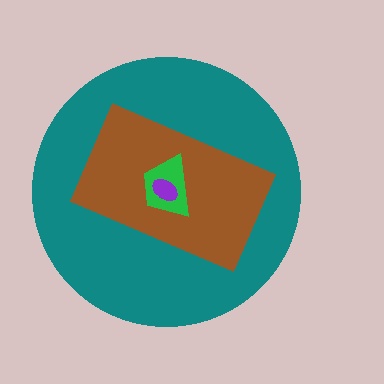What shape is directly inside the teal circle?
The brown rectangle.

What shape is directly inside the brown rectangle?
The green trapezoid.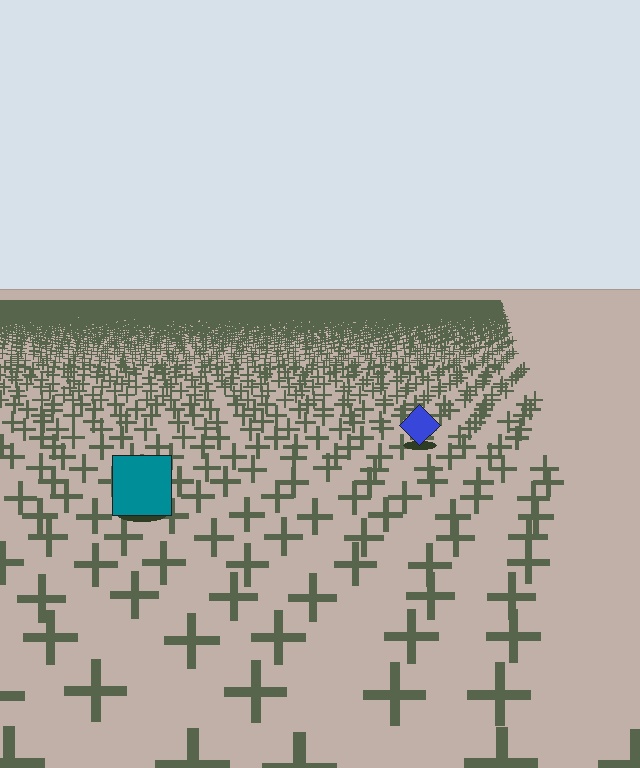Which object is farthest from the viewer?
The blue diamond is farthest from the viewer. It appears smaller and the ground texture around it is denser.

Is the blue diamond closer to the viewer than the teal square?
No. The teal square is closer — you can tell from the texture gradient: the ground texture is coarser near it.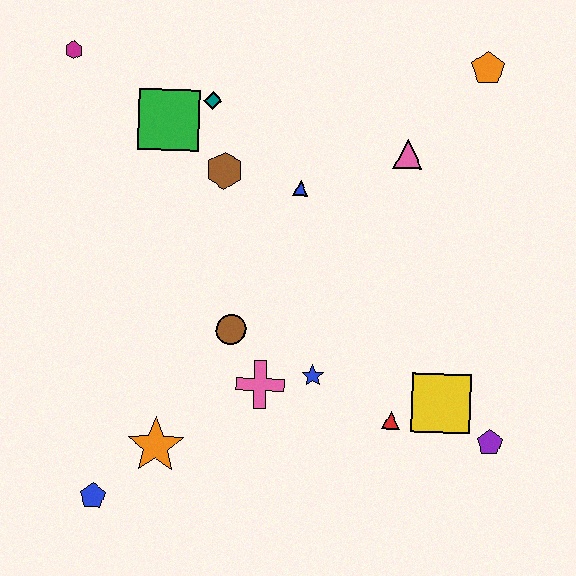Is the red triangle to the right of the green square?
Yes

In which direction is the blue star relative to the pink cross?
The blue star is to the right of the pink cross.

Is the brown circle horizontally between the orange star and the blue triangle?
Yes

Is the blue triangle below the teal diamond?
Yes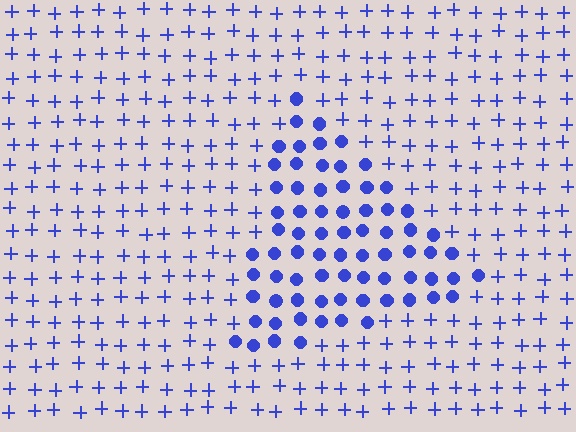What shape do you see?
I see a triangle.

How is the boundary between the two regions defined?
The boundary is defined by a change in element shape: circles inside vs. plus signs outside. All elements share the same color and spacing.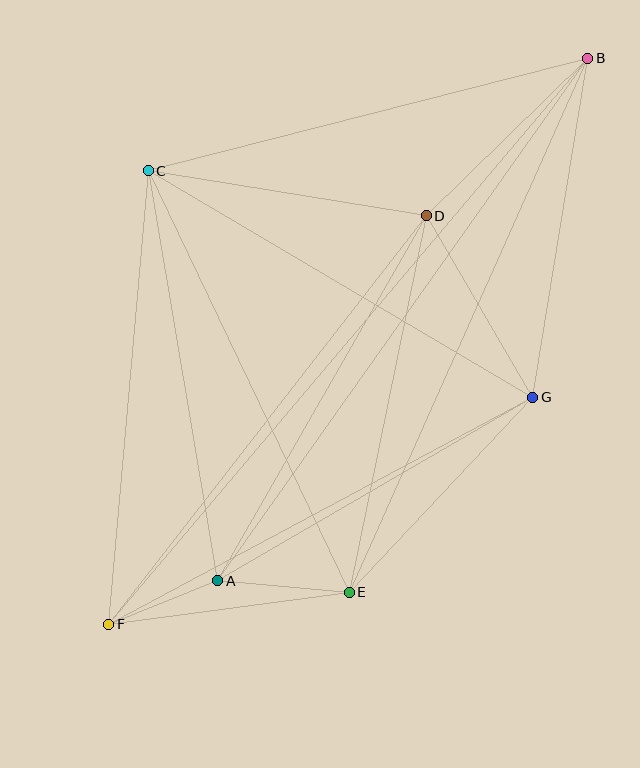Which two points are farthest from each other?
Points B and F are farthest from each other.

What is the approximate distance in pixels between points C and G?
The distance between C and G is approximately 446 pixels.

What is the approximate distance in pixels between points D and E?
The distance between D and E is approximately 384 pixels.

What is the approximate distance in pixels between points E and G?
The distance between E and G is approximately 268 pixels.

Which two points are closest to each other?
Points A and F are closest to each other.